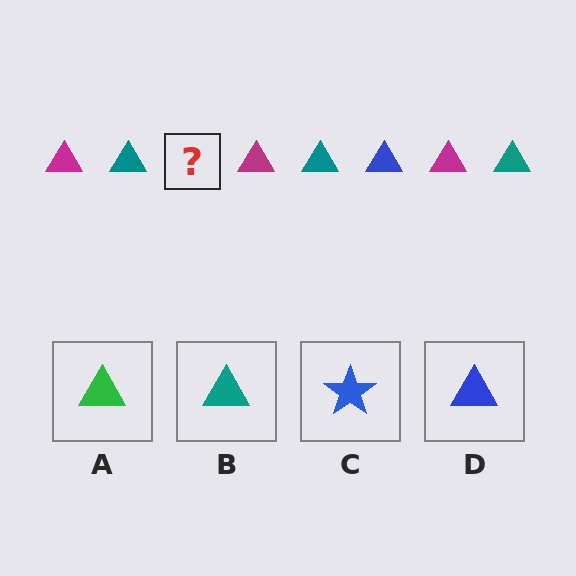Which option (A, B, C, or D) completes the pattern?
D.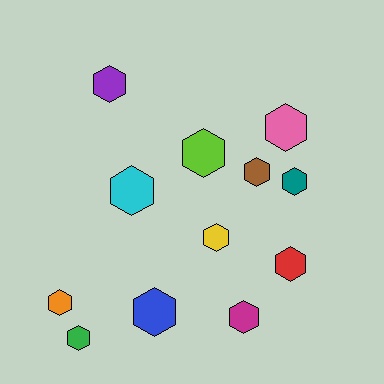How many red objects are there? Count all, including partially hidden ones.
There is 1 red object.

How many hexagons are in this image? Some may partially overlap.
There are 12 hexagons.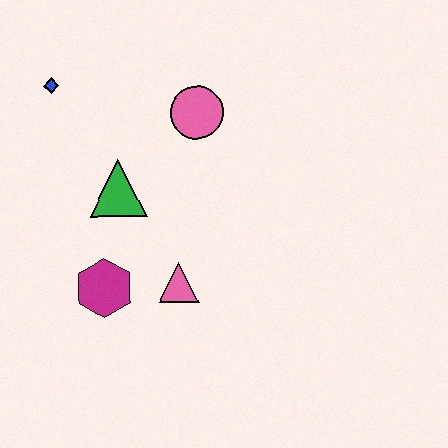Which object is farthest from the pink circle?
The magenta hexagon is farthest from the pink circle.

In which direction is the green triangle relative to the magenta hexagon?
The green triangle is above the magenta hexagon.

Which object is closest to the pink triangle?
The magenta hexagon is closest to the pink triangle.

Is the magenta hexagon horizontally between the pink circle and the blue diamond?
Yes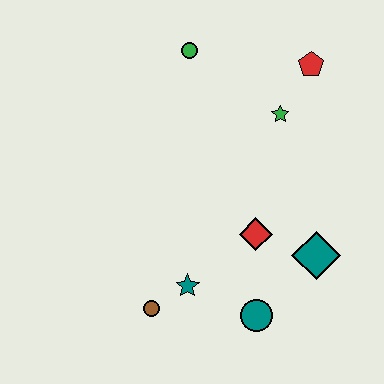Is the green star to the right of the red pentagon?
No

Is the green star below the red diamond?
No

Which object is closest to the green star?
The red pentagon is closest to the green star.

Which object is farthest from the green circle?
The teal circle is farthest from the green circle.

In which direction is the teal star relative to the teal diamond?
The teal star is to the left of the teal diamond.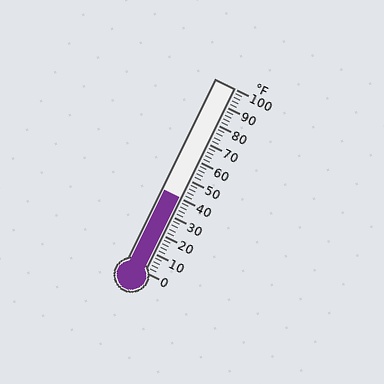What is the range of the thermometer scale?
The thermometer scale ranges from 0°F to 100°F.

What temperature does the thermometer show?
The thermometer shows approximately 40°F.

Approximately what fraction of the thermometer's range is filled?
The thermometer is filled to approximately 40% of its range.